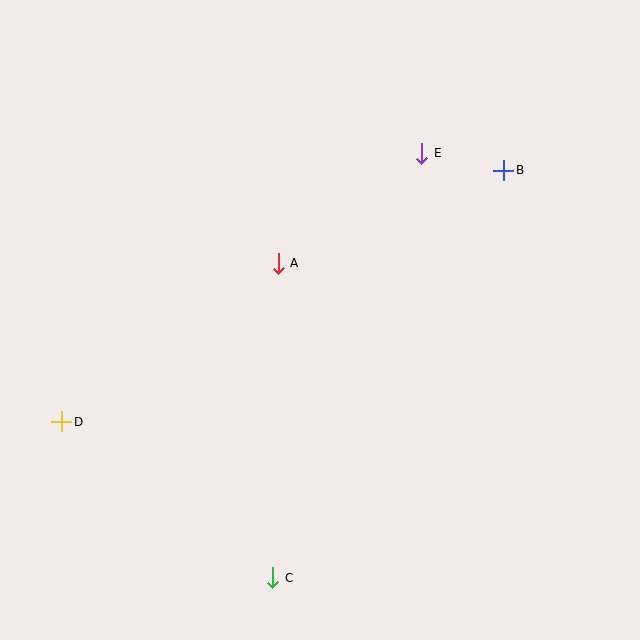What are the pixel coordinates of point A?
Point A is at (278, 263).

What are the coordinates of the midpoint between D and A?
The midpoint between D and A is at (170, 342).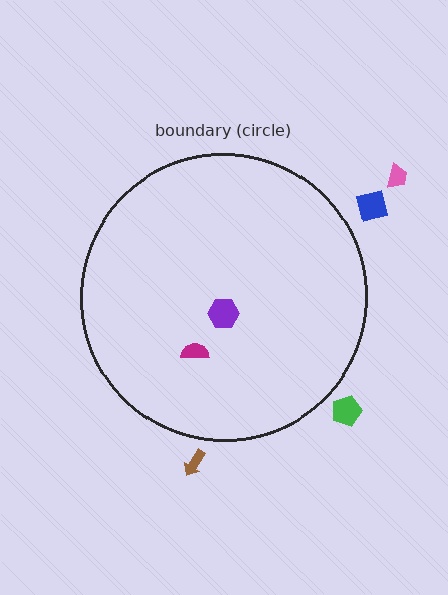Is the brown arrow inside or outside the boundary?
Outside.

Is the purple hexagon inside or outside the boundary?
Inside.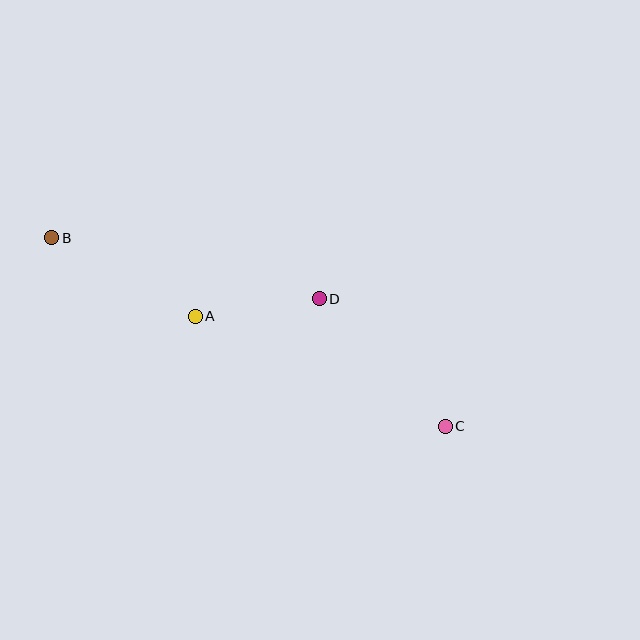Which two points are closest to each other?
Points A and D are closest to each other.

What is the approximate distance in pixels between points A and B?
The distance between A and B is approximately 164 pixels.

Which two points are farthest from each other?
Points B and C are farthest from each other.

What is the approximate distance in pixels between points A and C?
The distance between A and C is approximately 273 pixels.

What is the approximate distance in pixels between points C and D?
The distance between C and D is approximately 179 pixels.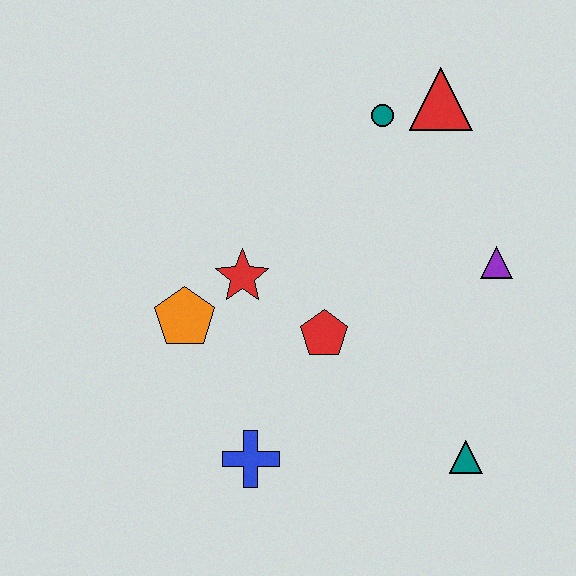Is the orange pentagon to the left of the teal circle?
Yes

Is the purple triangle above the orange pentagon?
Yes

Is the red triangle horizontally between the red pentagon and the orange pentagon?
No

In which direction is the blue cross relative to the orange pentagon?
The blue cross is below the orange pentagon.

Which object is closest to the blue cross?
The red pentagon is closest to the blue cross.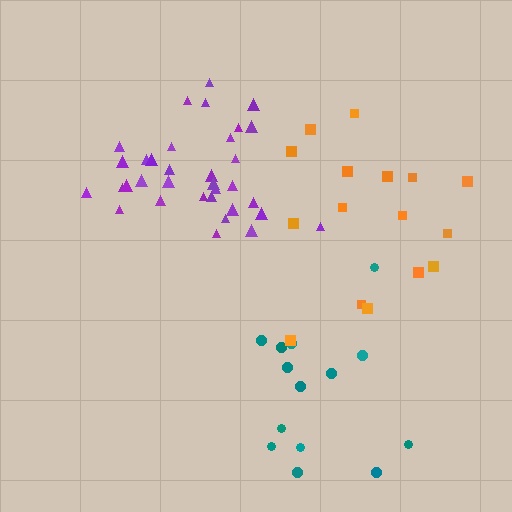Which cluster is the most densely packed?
Purple.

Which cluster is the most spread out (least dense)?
Teal.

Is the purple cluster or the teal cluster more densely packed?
Purple.